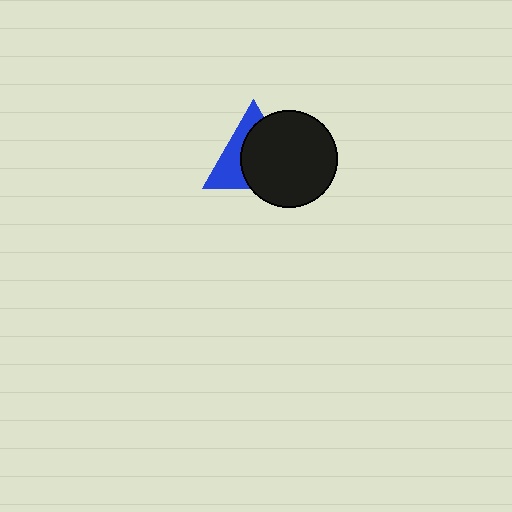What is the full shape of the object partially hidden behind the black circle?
The partially hidden object is a blue triangle.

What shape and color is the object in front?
The object in front is a black circle.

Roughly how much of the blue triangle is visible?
A small part of it is visible (roughly 40%).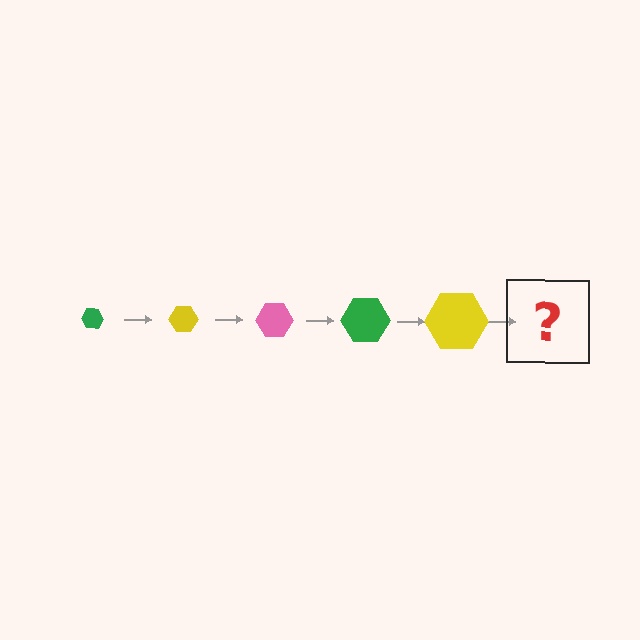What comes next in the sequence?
The next element should be a pink hexagon, larger than the previous one.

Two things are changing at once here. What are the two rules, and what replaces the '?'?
The two rules are that the hexagon grows larger each step and the color cycles through green, yellow, and pink. The '?' should be a pink hexagon, larger than the previous one.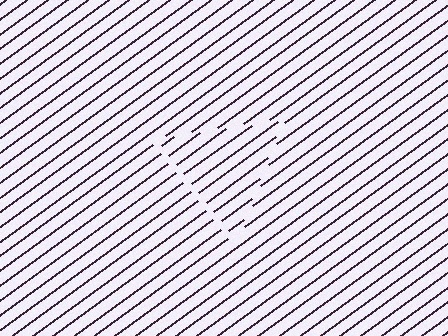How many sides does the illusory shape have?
3 sides — the line-ends trace a triangle.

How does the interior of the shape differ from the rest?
The interior of the shape contains the same grating, shifted by half a period — the contour is defined by the phase discontinuity where line-ends from the inner and outer gratings abut.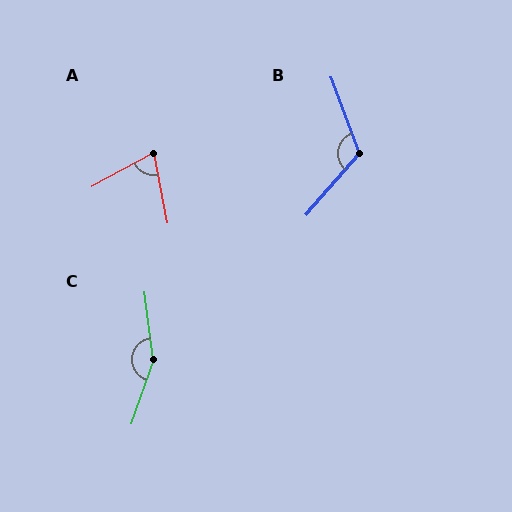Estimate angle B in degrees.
Approximately 118 degrees.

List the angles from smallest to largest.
A (72°), B (118°), C (154°).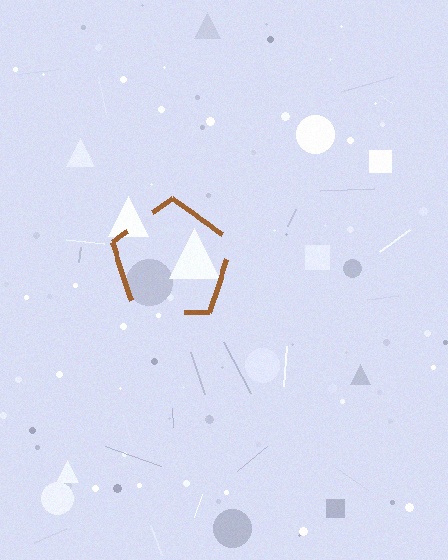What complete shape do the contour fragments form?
The contour fragments form a pentagon.